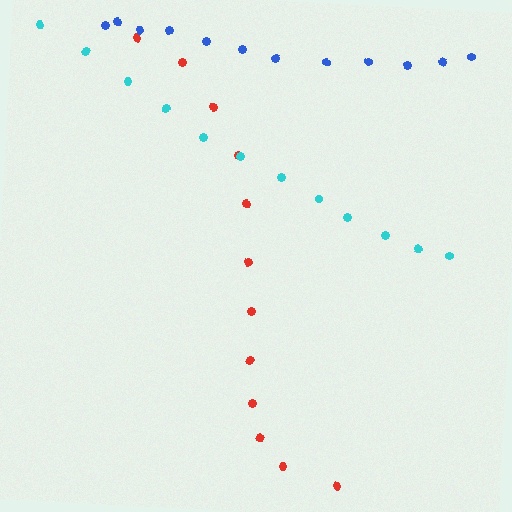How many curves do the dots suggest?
There are 3 distinct paths.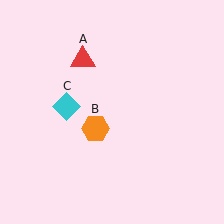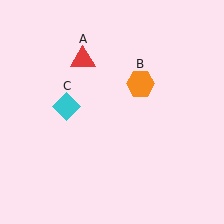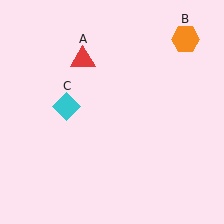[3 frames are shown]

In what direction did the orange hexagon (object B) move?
The orange hexagon (object B) moved up and to the right.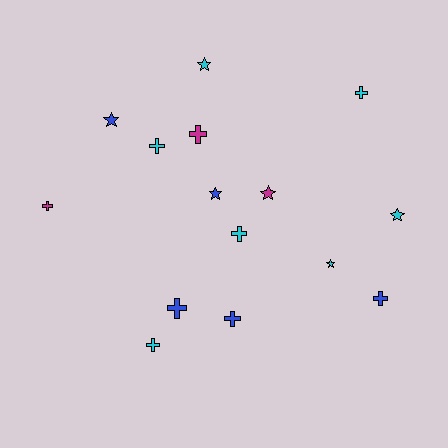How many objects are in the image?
There are 15 objects.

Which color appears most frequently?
Cyan, with 7 objects.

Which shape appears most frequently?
Cross, with 9 objects.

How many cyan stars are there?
There are 3 cyan stars.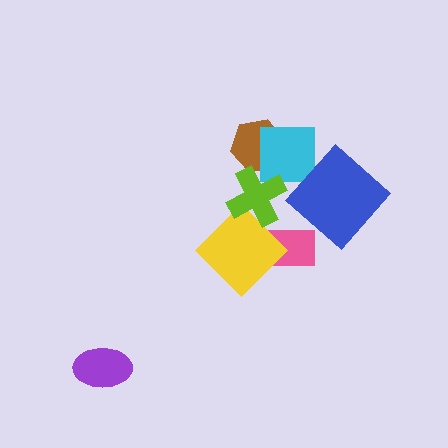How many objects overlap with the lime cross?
2 objects overlap with the lime cross.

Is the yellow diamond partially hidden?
Yes, it is partially covered by another shape.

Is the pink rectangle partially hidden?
Yes, it is partially covered by another shape.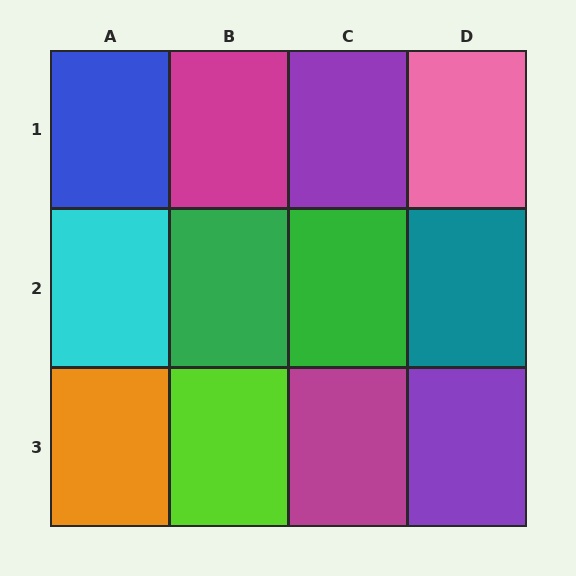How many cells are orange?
1 cell is orange.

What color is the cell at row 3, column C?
Magenta.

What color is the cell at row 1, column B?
Magenta.